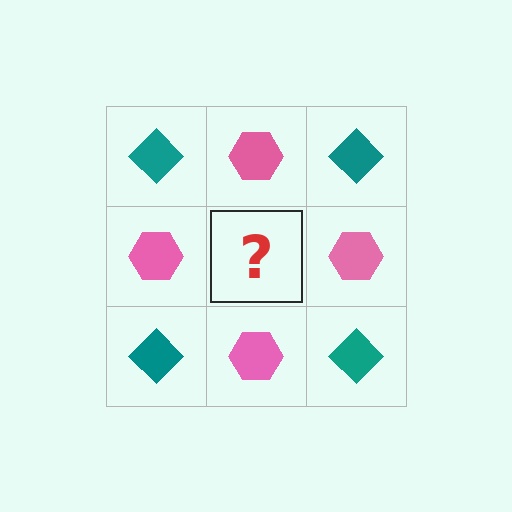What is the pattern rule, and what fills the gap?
The rule is that it alternates teal diamond and pink hexagon in a checkerboard pattern. The gap should be filled with a teal diamond.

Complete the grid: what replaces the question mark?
The question mark should be replaced with a teal diamond.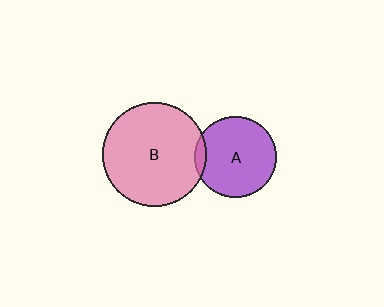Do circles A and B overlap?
Yes.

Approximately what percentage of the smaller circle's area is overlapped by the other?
Approximately 5%.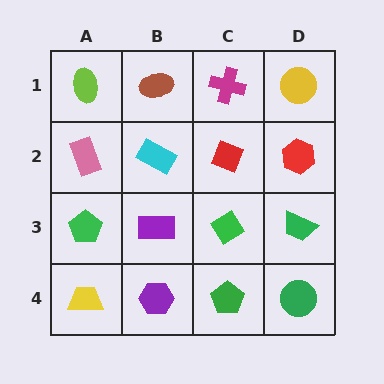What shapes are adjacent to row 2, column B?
A brown ellipse (row 1, column B), a purple rectangle (row 3, column B), a pink rectangle (row 2, column A), a red diamond (row 2, column C).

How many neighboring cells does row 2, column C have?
4.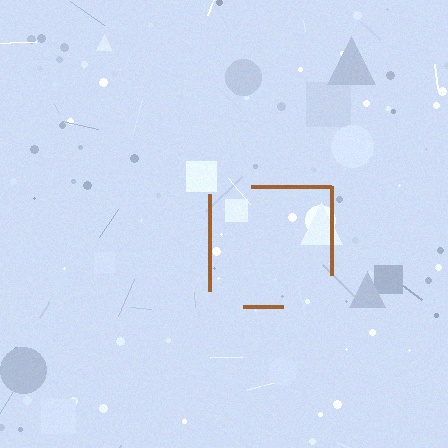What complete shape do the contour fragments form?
The contour fragments form a square.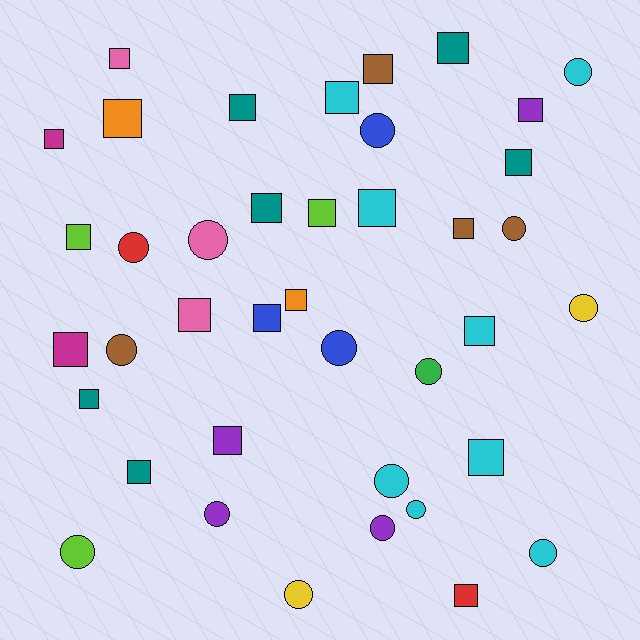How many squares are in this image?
There are 24 squares.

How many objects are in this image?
There are 40 objects.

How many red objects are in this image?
There are 2 red objects.